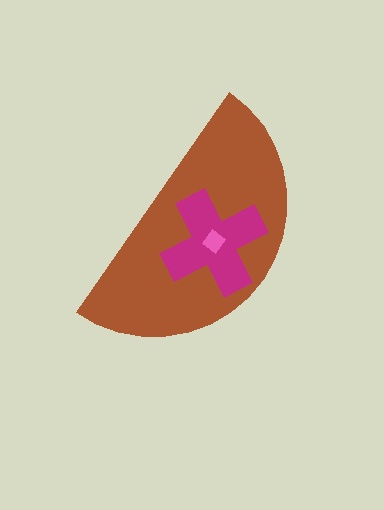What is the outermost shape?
The brown semicircle.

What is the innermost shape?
The pink diamond.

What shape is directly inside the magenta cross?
The pink diamond.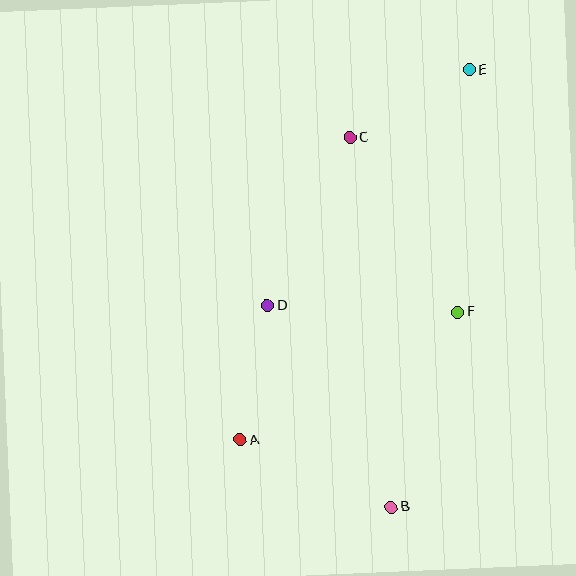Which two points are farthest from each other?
Points B and E are farthest from each other.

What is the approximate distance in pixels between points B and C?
The distance between B and C is approximately 372 pixels.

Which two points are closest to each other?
Points A and D are closest to each other.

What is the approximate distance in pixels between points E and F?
The distance between E and F is approximately 242 pixels.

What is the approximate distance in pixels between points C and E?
The distance between C and E is approximately 137 pixels.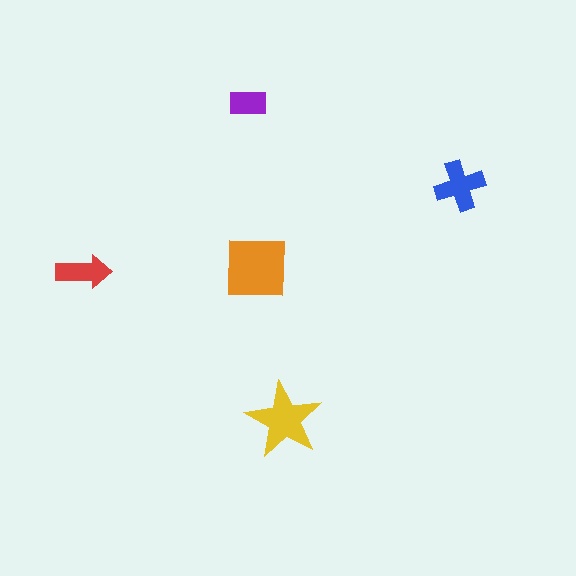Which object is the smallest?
The purple rectangle.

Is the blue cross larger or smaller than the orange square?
Smaller.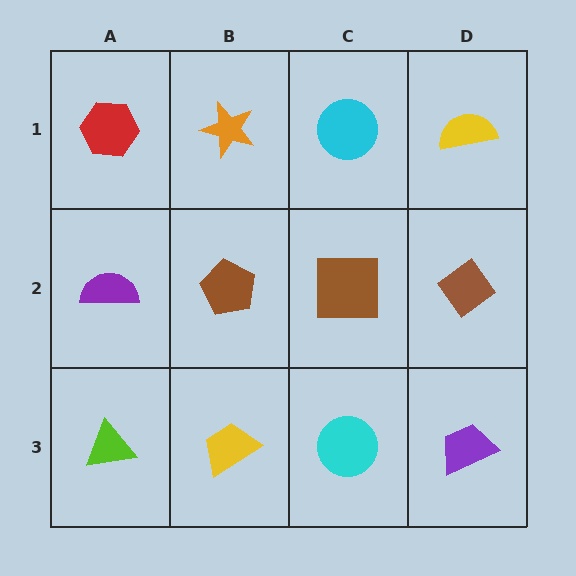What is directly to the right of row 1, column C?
A yellow semicircle.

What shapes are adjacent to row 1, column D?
A brown diamond (row 2, column D), a cyan circle (row 1, column C).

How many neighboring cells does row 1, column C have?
3.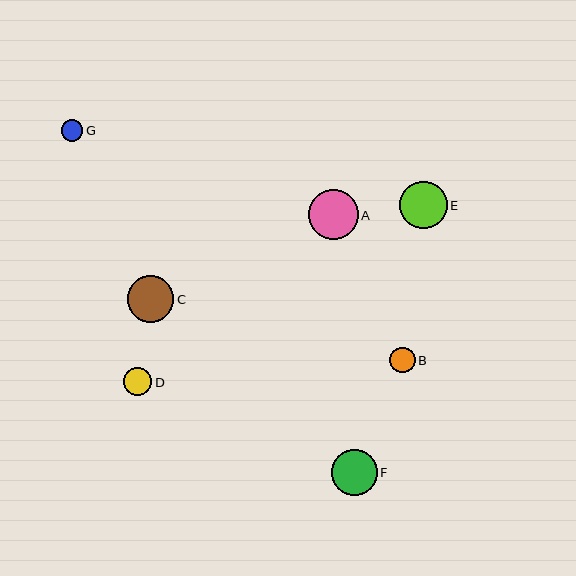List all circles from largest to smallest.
From largest to smallest: A, E, C, F, D, B, G.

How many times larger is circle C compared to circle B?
Circle C is approximately 1.8 times the size of circle B.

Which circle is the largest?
Circle A is the largest with a size of approximately 50 pixels.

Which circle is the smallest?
Circle G is the smallest with a size of approximately 21 pixels.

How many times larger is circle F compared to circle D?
Circle F is approximately 1.6 times the size of circle D.